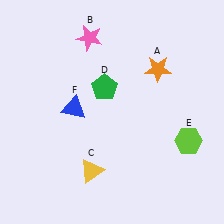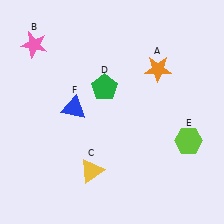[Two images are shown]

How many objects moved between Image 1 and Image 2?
1 object moved between the two images.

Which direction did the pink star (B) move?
The pink star (B) moved left.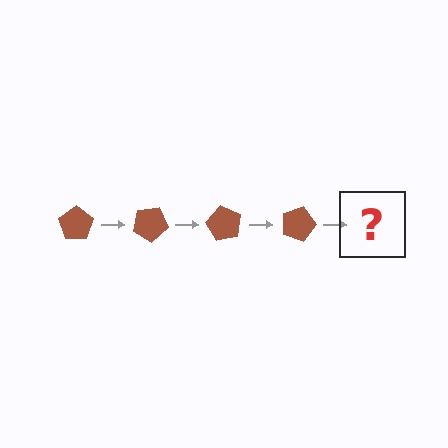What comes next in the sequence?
The next element should be a brown pentagon rotated 120 degrees.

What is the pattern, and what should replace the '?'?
The pattern is that the pentagon rotates 30 degrees each step. The '?' should be a brown pentagon rotated 120 degrees.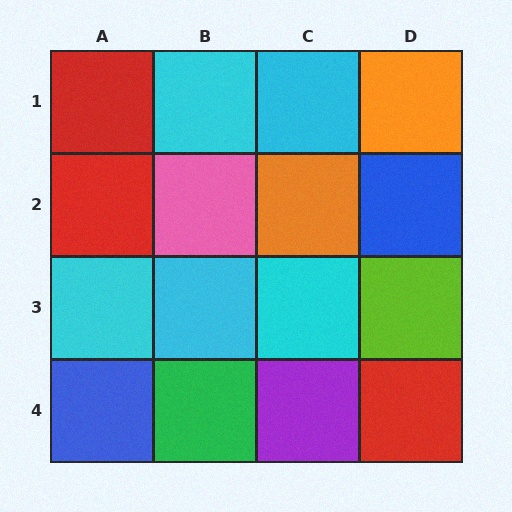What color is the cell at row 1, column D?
Orange.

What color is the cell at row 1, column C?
Cyan.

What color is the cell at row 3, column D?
Lime.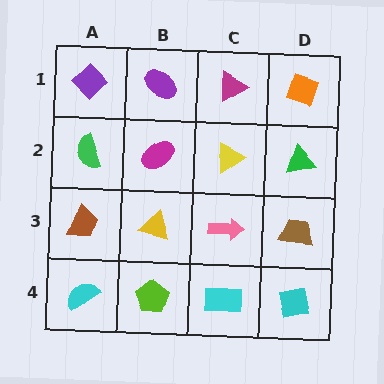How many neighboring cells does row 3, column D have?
3.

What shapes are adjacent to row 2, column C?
A magenta triangle (row 1, column C), a pink arrow (row 3, column C), a magenta ellipse (row 2, column B), a green triangle (row 2, column D).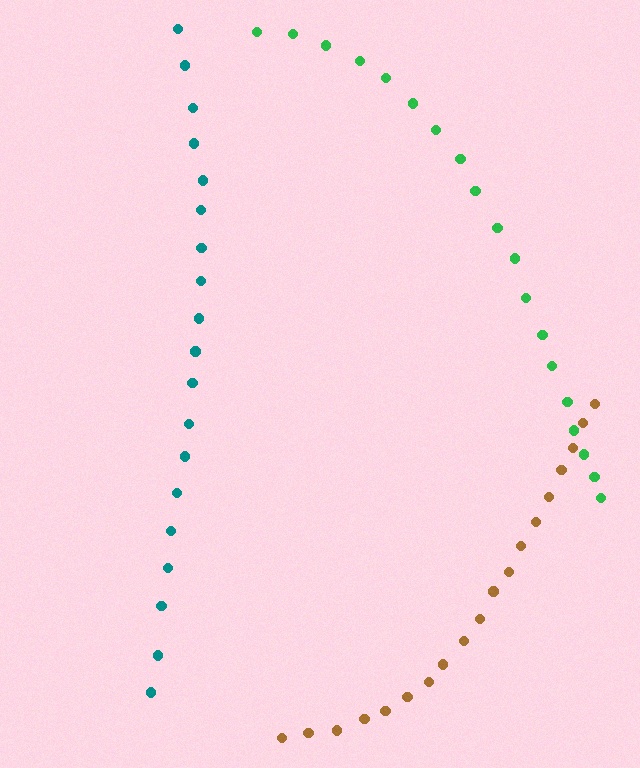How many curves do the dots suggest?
There are 3 distinct paths.